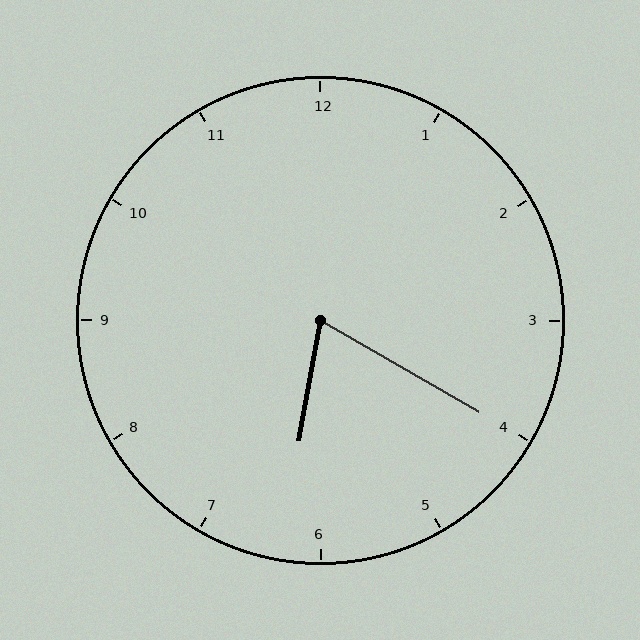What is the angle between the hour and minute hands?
Approximately 70 degrees.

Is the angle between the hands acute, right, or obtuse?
It is acute.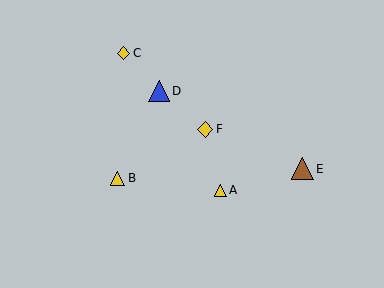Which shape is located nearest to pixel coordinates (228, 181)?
The yellow triangle (labeled A) at (220, 190) is nearest to that location.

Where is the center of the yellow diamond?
The center of the yellow diamond is at (205, 129).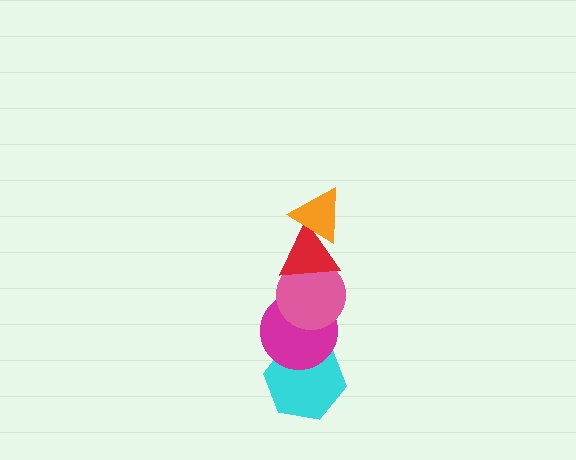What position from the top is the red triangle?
The red triangle is 2nd from the top.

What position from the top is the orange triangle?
The orange triangle is 1st from the top.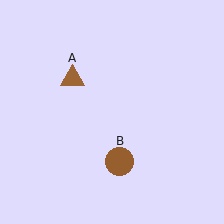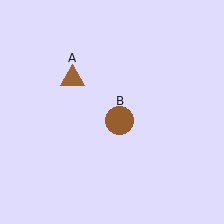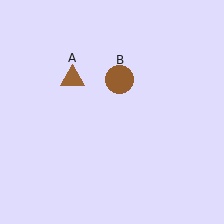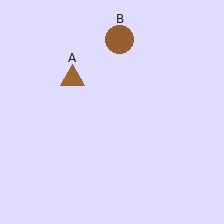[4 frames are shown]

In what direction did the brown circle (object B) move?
The brown circle (object B) moved up.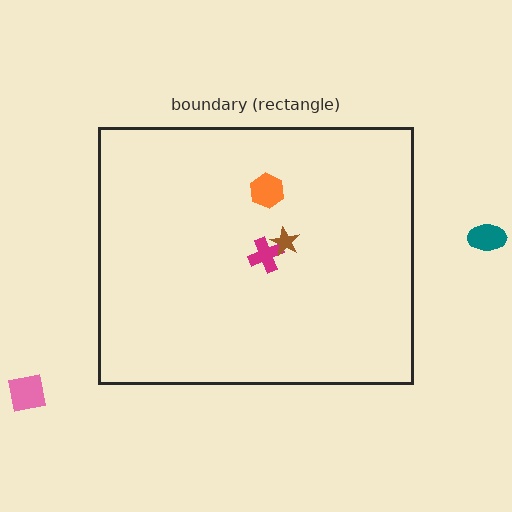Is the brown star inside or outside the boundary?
Inside.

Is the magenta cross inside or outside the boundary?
Inside.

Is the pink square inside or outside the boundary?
Outside.